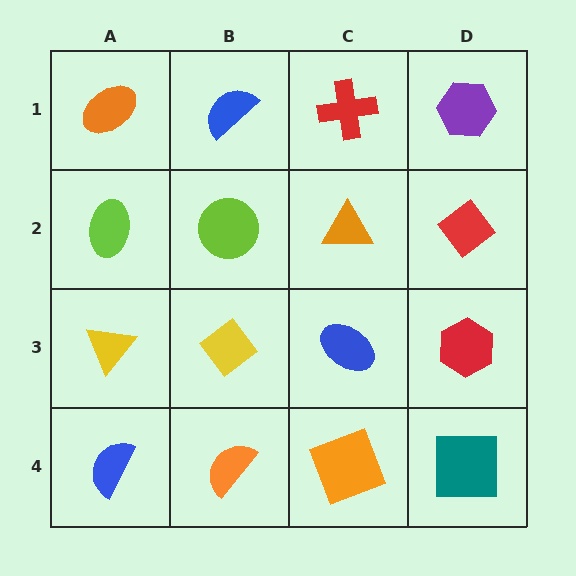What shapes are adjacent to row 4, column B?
A yellow diamond (row 3, column B), a blue semicircle (row 4, column A), an orange square (row 4, column C).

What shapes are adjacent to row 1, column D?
A red diamond (row 2, column D), a red cross (row 1, column C).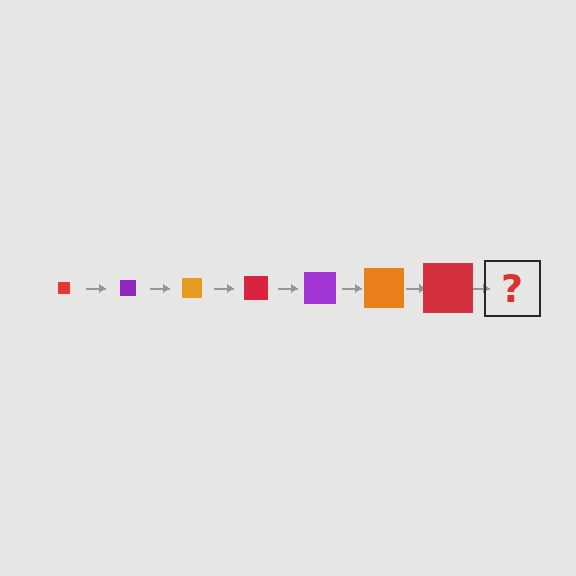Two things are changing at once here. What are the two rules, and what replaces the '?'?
The two rules are that the square grows larger each step and the color cycles through red, purple, and orange. The '?' should be a purple square, larger than the previous one.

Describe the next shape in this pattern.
It should be a purple square, larger than the previous one.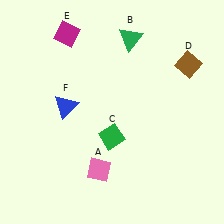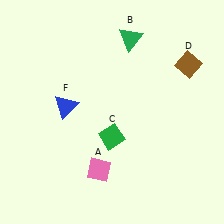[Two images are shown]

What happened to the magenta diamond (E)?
The magenta diamond (E) was removed in Image 2. It was in the top-left area of Image 1.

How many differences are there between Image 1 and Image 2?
There is 1 difference between the two images.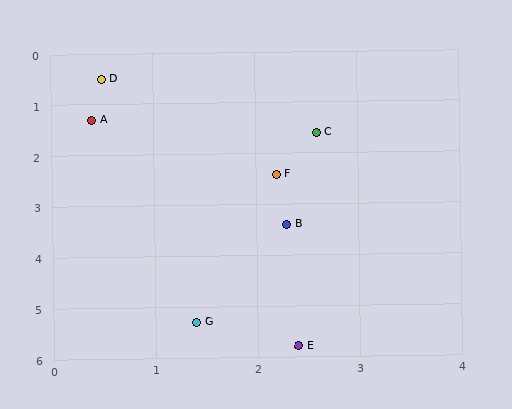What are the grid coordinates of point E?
Point E is at approximately (2.4, 5.8).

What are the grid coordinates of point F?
Point F is at approximately (2.2, 2.4).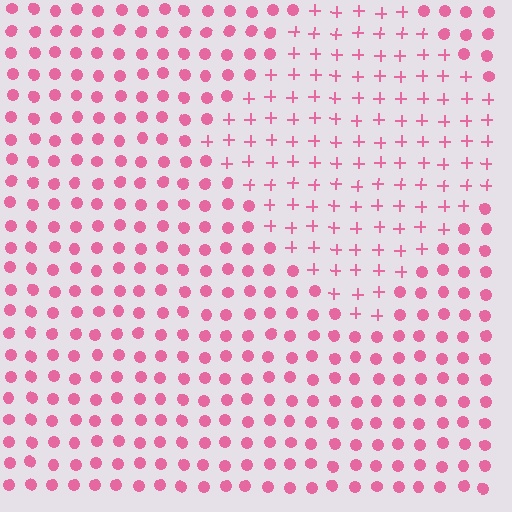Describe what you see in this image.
The image is filled with small pink elements arranged in a uniform grid. A diamond-shaped region contains plus signs, while the surrounding area contains circles. The boundary is defined purely by the change in element shape.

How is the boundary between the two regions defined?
The boundary is defined by a change in element shape: plus signs inside vs. circles outside. All elements share the same color and spacing.